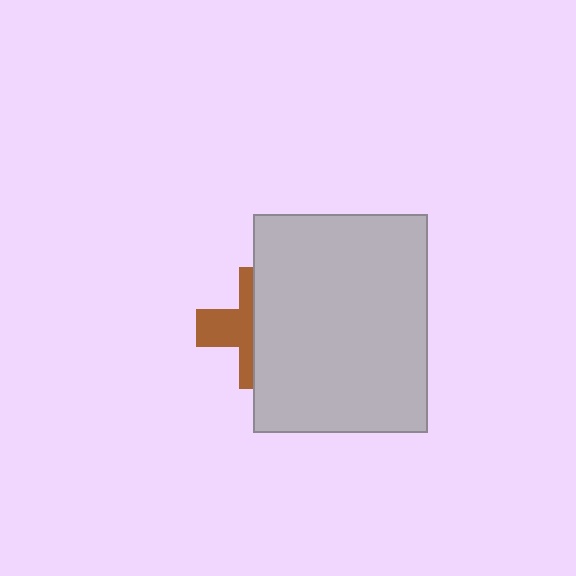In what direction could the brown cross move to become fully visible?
The brown cross could move left. That would shift it out from behind the light gray rectangle entirely.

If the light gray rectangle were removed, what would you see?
You would see the complete brown cross.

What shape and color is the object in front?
The object in front is a light gray rectangle.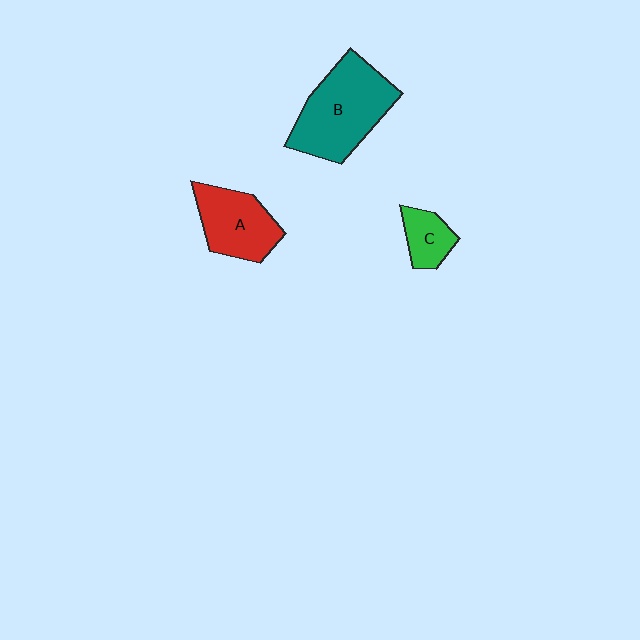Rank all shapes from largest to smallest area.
From largest to smallest: B (teal), A (red), C (green).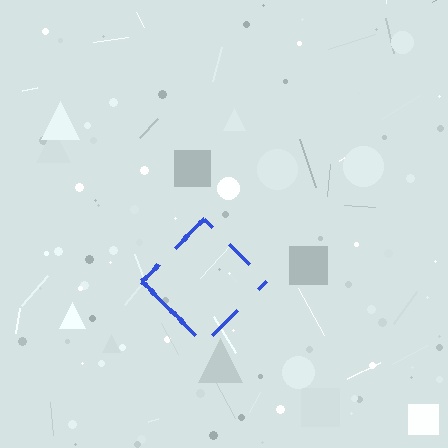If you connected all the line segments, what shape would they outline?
They would outline a diamond.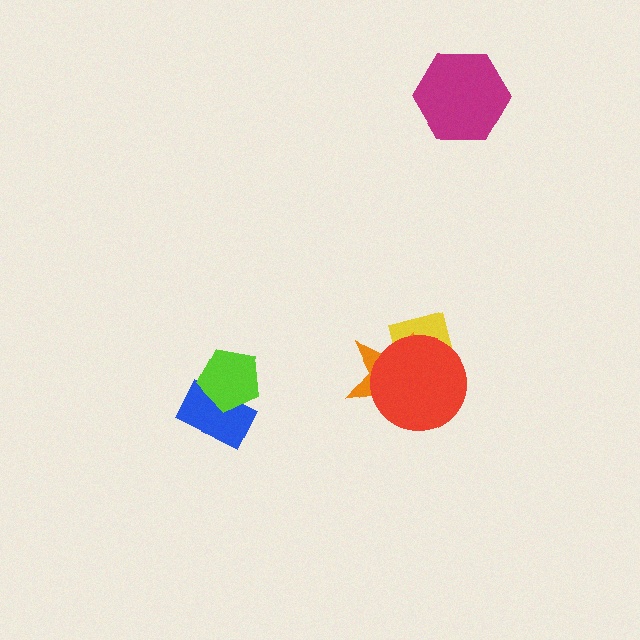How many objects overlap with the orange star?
2 objects overlap with the orange star.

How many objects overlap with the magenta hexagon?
0 objects overlap with the magenta hexagon.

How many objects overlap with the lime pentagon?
1 object overlaps with the lime pentagon.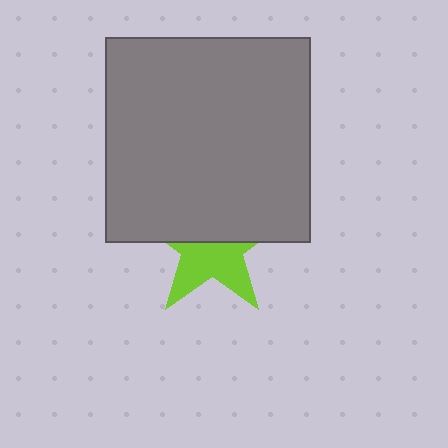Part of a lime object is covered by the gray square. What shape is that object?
It is a star.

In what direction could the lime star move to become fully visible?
The lime star could move down. That would shift it out from behind the gray square entirely.